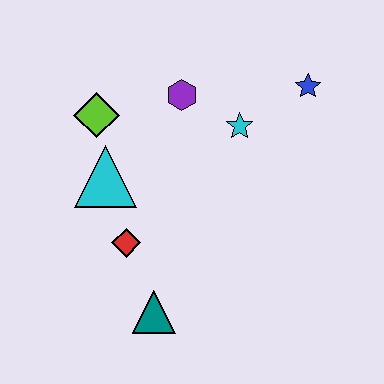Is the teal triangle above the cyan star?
No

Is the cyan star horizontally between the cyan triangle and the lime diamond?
No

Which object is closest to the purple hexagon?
The cyan star is closest to the purple hexagon.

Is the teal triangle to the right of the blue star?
No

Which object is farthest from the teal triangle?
The blue star is farthest from the teal triangle.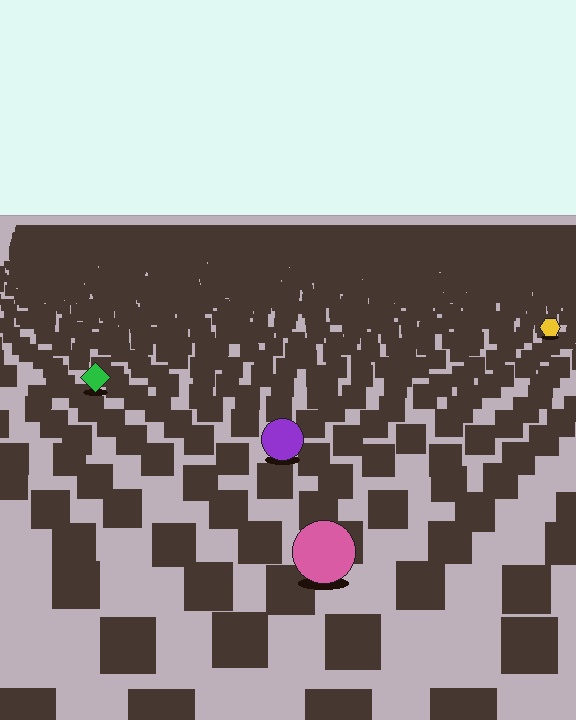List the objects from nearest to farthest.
From nearest to farthest: the pink circle, the purple circle, the green diamond, the yellow hexagon.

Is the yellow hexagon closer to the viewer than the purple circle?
No. The purple circle is closer — you can tell from the texture gradient: the ground texture is coarser near it.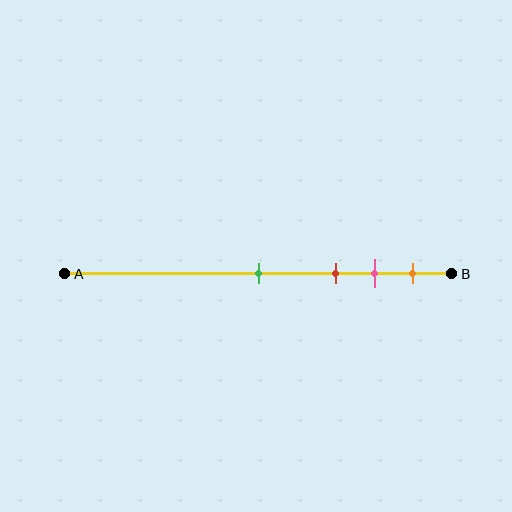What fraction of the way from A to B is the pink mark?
The pink mark is approximately 80% (0.8) of the way from A to B.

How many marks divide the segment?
There are 4 marks dividing the segment.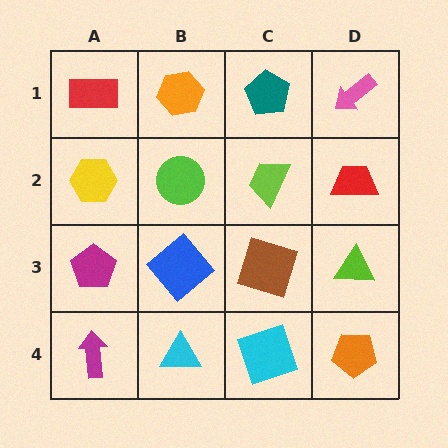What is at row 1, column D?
A pink arrow.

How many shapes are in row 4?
4 shapes.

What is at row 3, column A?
A magenta pentagon.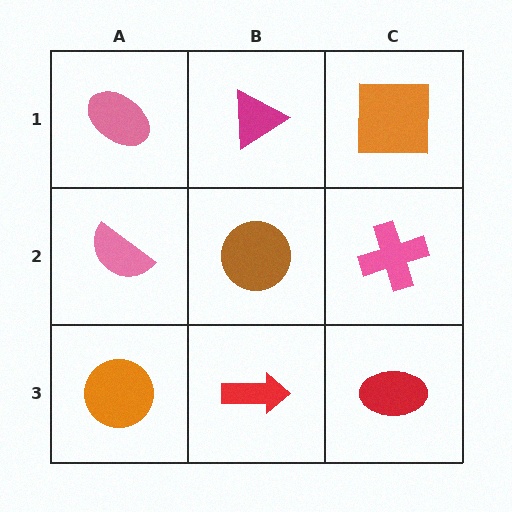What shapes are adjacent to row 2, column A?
A pink ellipse (row 1, column A), an orange circle (row 3, column A), a brown circle (row 2, column B).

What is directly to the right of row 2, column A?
A brown circle.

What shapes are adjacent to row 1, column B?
A brown circle (row 2, column B), a pink ellipse (row 1, column A), an orange square (row 1, column C).